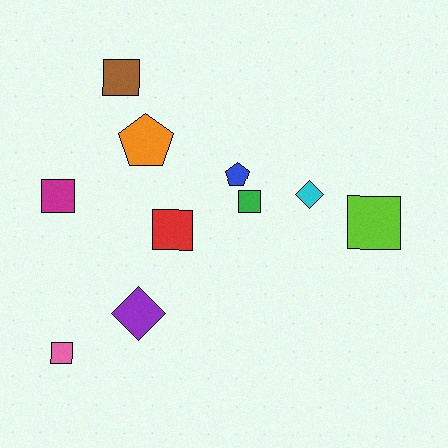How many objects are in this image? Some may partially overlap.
There are 10 objects.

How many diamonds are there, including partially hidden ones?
There are 2 diamonds.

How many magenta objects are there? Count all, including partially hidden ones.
There is 1 magenta object.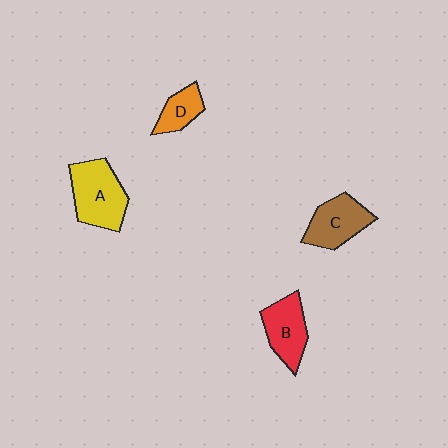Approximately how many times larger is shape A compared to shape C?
Approximately 1.3 times.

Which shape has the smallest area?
Shape D (orange).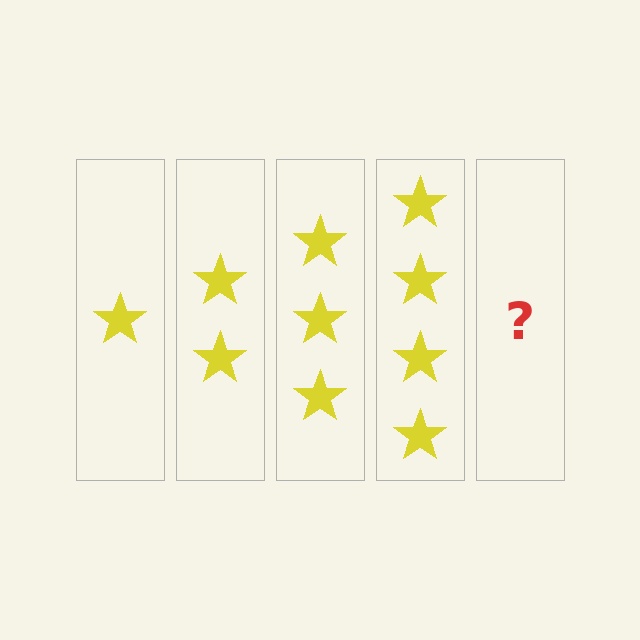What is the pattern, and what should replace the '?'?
The pattern is that each step adds one more star. The '?' should be 5 stars.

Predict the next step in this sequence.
The next step is 5 stars.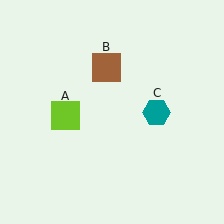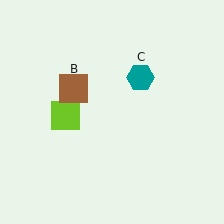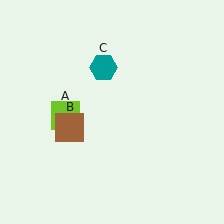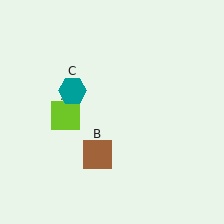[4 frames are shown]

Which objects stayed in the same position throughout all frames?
Lime square (object A) remained stationary.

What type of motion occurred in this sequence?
The brown square (object B), teal hexagon (object C) rotated counterclockwise around the center of the scene.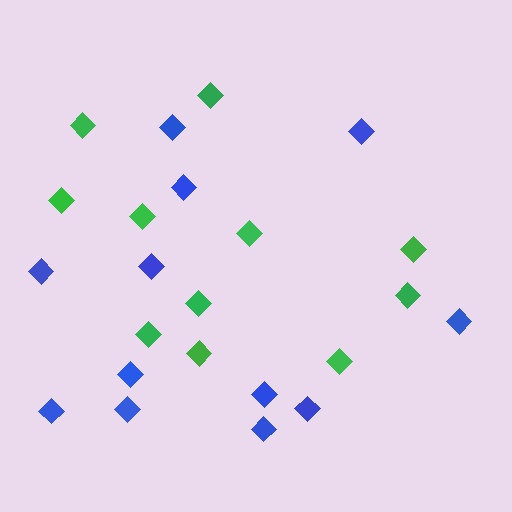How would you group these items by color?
There are 2 groups: one group of blue diamonds (12) and one group of green diamonds (11).